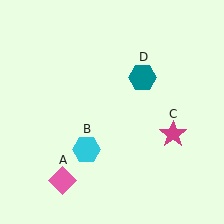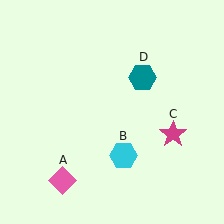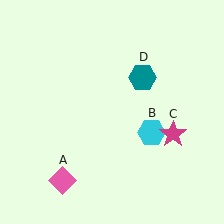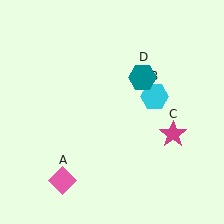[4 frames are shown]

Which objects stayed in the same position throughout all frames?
Pink diamond (object A) and magenta star (object C) and teal hexagon (object D) remained stationary.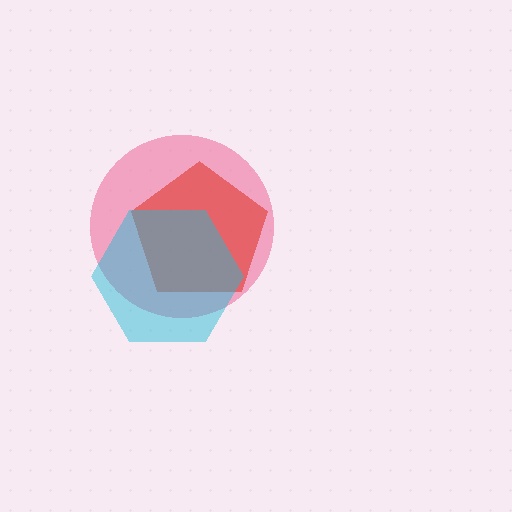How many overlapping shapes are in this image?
There are 3 overlapping shapes in the image.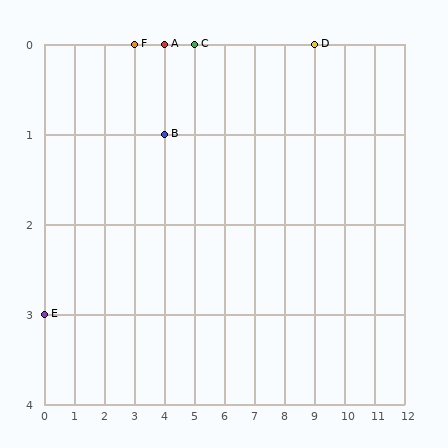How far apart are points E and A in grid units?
Points E and A are 4 columns and 3 rows apart (about 5.0 grid units diagonally).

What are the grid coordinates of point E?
Point E is at grid coordinates (0, 3).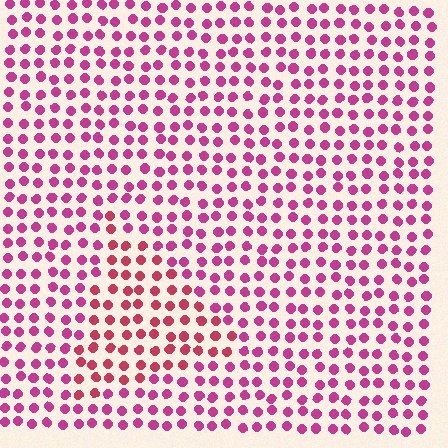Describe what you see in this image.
The image is filled with small magenta elements in a uniform arrangement. A triangle-shaped region is visible where the elements are tinted to a slightly different hue, forming a subtle color boundary.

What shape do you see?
I see a triangle.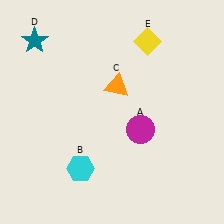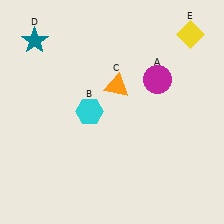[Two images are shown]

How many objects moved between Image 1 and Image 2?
3 objects moved between the two images.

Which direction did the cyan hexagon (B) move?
The cyan hexagon (B) moved up.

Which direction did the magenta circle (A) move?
The magenta circle (A) moved up.